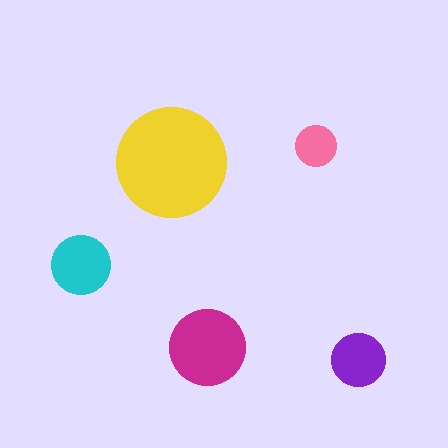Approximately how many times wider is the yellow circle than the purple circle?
About 2 times wider.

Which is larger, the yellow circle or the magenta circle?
The yellow one.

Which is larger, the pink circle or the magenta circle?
The magenta one.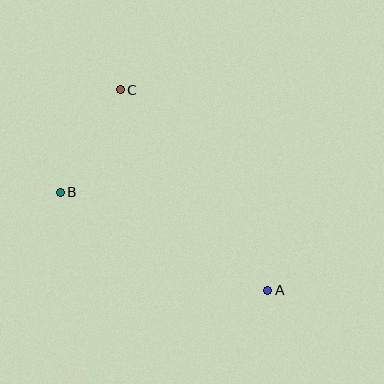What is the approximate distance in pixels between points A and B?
The distance between A and B is approximately 230 pixels.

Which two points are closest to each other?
Points B and C are closest to each other.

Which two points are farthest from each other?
Points A and C are farthest from each other.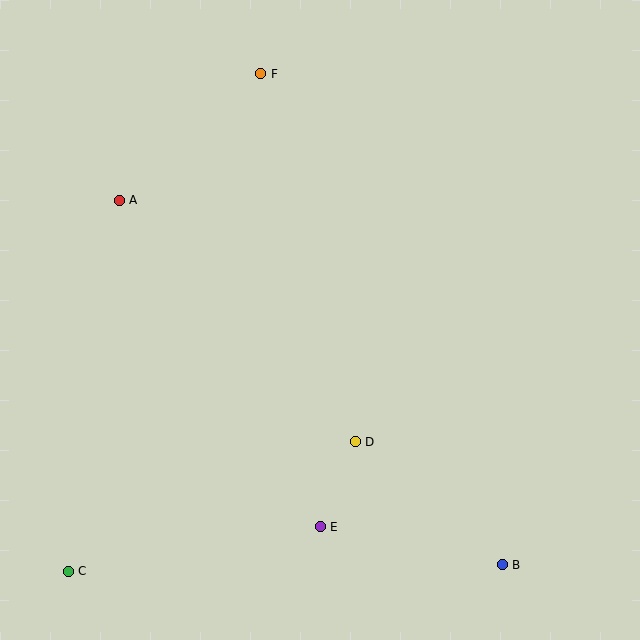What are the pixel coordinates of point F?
Point F is at (261, 74).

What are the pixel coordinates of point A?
Point A is at (119, 200).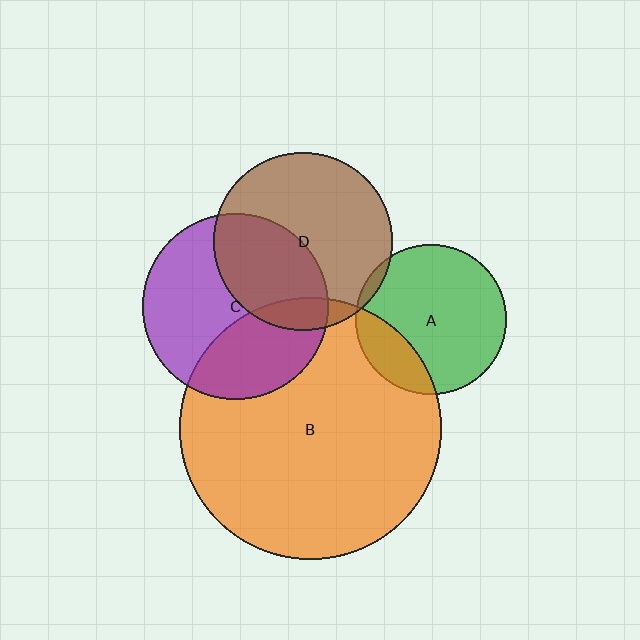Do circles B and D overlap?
Yes.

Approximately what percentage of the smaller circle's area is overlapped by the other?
Approximately 10%.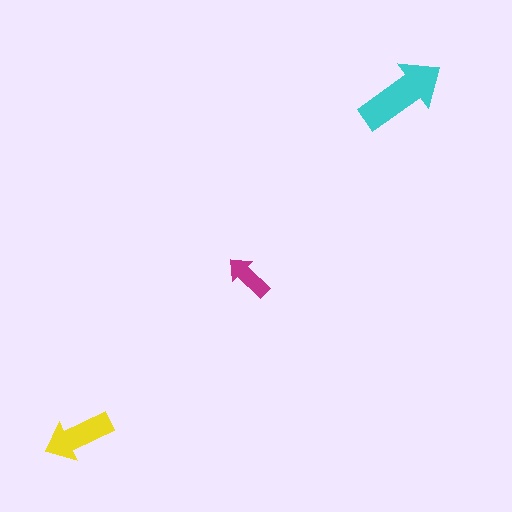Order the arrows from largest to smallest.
the cyan one, the yellow one, the magenta one.